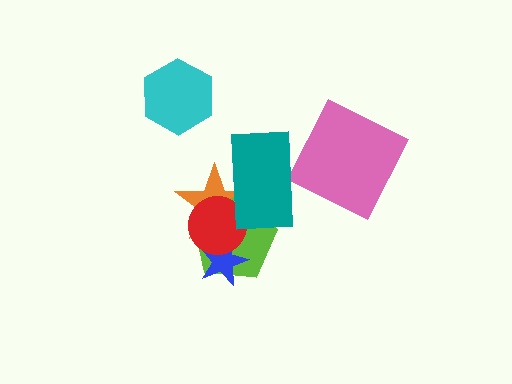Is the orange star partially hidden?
Yes, it is partially covered by another shape.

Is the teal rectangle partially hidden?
No, no other shape covers it.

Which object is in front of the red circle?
The teal rectangle is in front of the red circle.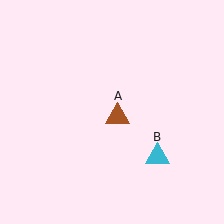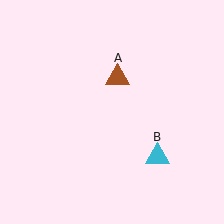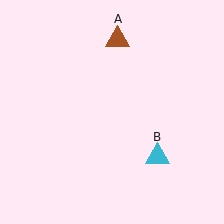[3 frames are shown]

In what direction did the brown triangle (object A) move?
The brown triangle (object A) moved up.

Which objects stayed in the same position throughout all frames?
Cyan triangle (object B) remained stationary.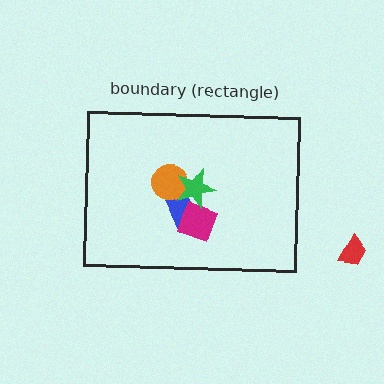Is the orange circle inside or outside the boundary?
Inside.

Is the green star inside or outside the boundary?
Inside.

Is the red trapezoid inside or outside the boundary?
Outside.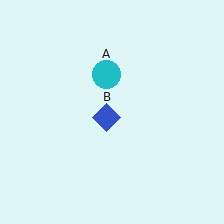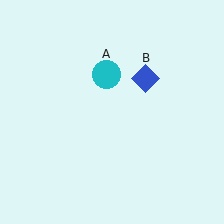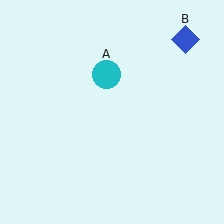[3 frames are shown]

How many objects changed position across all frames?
1 object changed position: blue diamond (object B).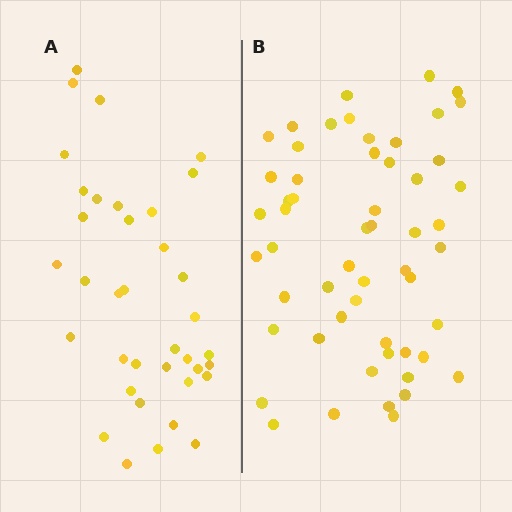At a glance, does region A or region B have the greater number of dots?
Region B (the right region) has more dots.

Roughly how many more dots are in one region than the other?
Region B has approximately 20 more dots than region A.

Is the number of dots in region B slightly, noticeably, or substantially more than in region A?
Region B has substantially more. The ratio is roughly 1.5 to 1.